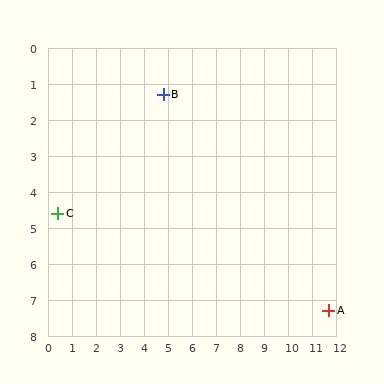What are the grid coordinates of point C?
Point C is at approximately (0.4, 4.6).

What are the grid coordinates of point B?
Point B is at approximately (4.8, 1.3).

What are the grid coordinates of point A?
Point A is at approximately (11.7, 7.3).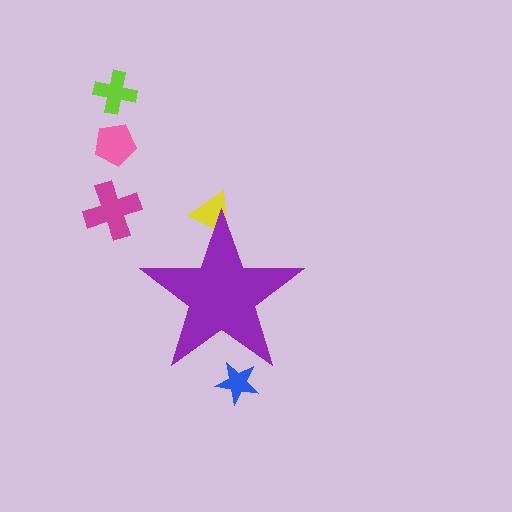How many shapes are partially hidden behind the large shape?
2 shapes are partially hidden.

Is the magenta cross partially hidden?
No, the magenta cross is fully visible.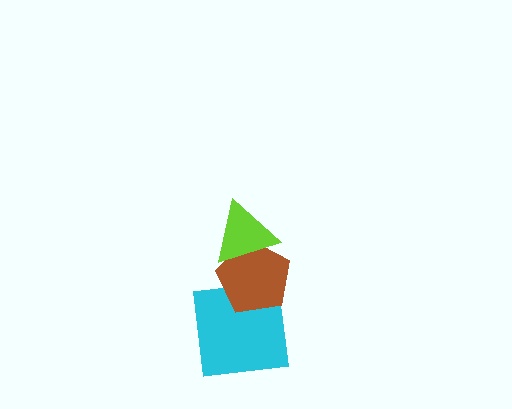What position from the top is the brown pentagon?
The brown pentagon is 2nd from the top.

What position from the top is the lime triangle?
The lime triangle is 1st from the top.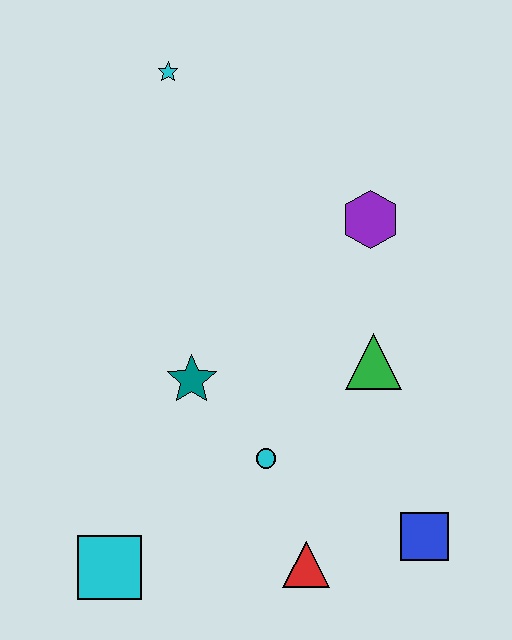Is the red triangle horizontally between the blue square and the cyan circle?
Yes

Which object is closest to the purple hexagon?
The green triangle is closest to the purple hexagon.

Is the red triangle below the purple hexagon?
Yes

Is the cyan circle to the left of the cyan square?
No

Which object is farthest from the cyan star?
The blue square is farthest from the cyan star.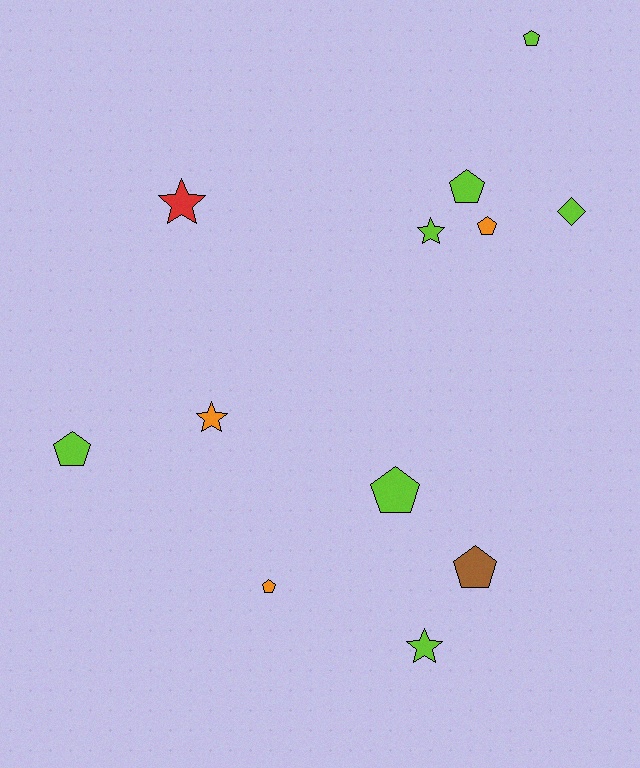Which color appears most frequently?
Lime, with 7 objects.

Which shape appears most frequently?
Pentagon, with 7 objects.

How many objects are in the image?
There are 12 objects.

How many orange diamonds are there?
There are no orange diamonds.